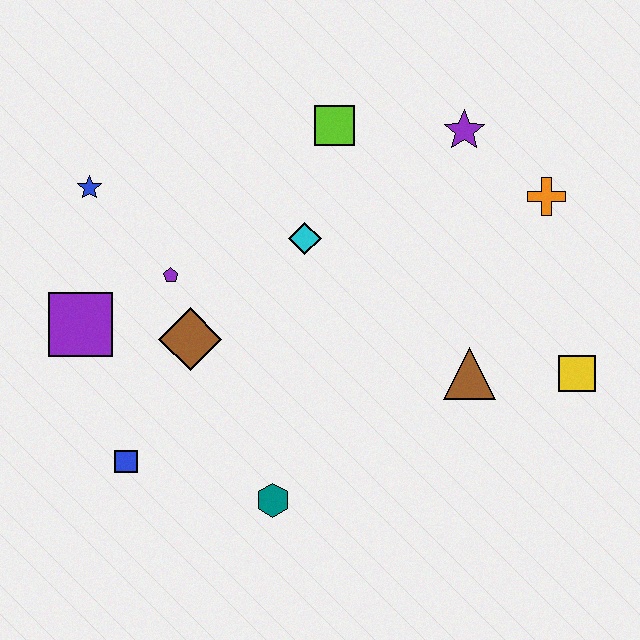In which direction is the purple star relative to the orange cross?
The purple star is to the left of the orange cross.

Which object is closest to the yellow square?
The brown triangle is closest to the yellow square.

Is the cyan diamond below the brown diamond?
No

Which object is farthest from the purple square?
The yellow square is farthest from the purple square.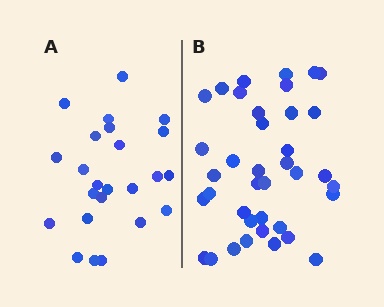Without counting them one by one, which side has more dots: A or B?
Region B (the right region) has more dots.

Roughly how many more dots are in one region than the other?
Region B has approximately 15 more dots than region A.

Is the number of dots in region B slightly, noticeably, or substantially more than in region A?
Region B has substantially more. The ratio is roughly 1.6 to 1.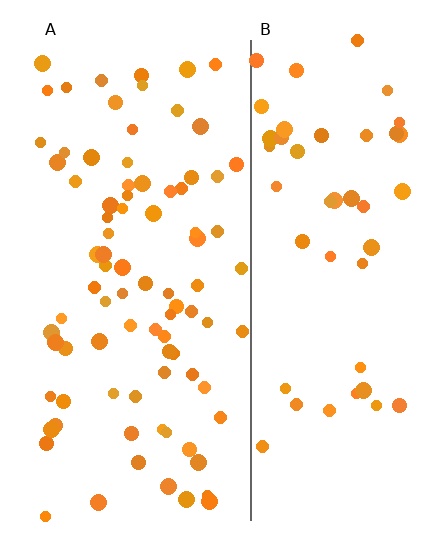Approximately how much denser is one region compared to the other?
Approximately 1.8× — region A over region B.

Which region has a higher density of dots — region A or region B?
A (the left).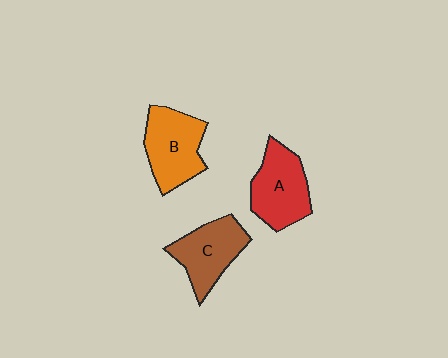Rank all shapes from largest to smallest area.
From largest to smallest: B (orange), A (red), C (brown).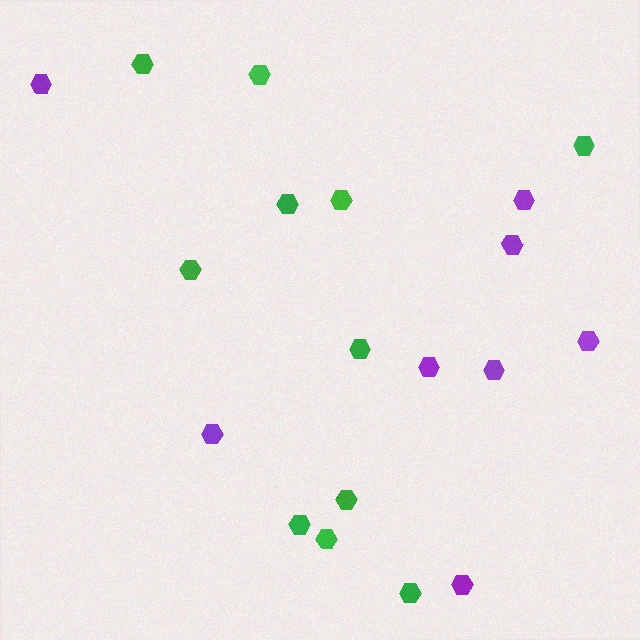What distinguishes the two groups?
There are 2 groups: one group of green hexagons (11) and one group of purple hexagons (8).